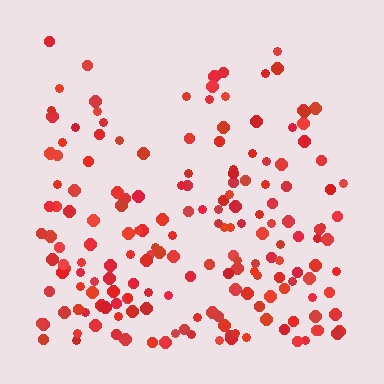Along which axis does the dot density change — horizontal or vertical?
Vertical.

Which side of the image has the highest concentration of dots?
The bottom.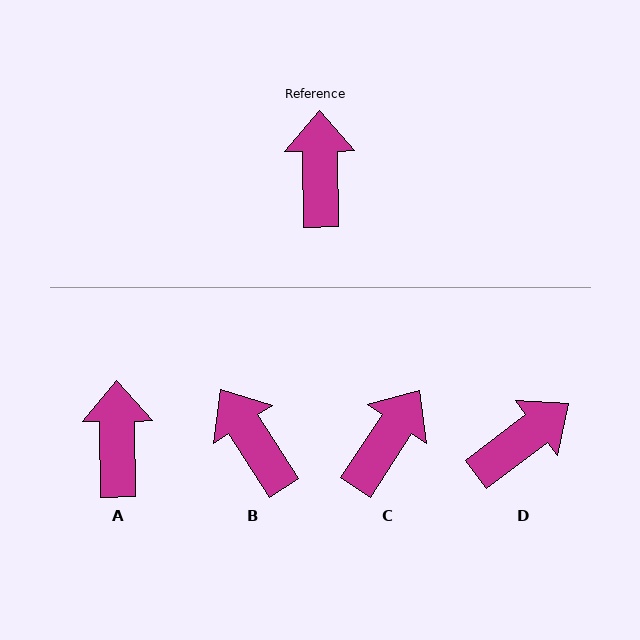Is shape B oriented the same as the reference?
No, it is off by about 32 degrees.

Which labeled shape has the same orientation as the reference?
A.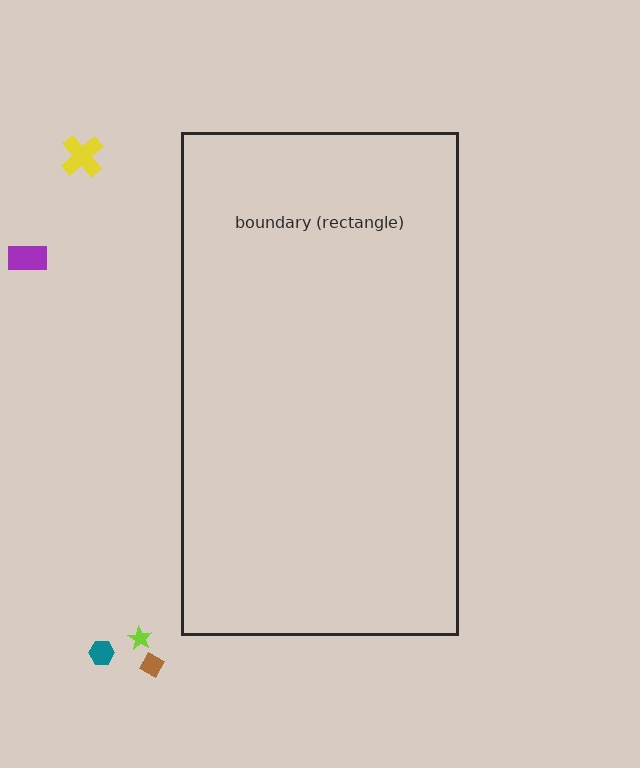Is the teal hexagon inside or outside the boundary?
Outside.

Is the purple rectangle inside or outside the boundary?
Outside.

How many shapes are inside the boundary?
0 inside, 5 outside.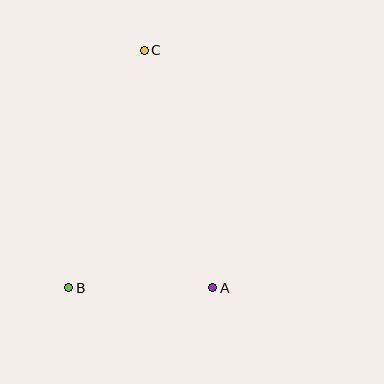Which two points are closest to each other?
Points A and B are closest to each other.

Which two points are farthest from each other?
Points B and C are farthest from each other.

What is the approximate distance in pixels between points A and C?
The distance between A and C is approximately 247 pixels.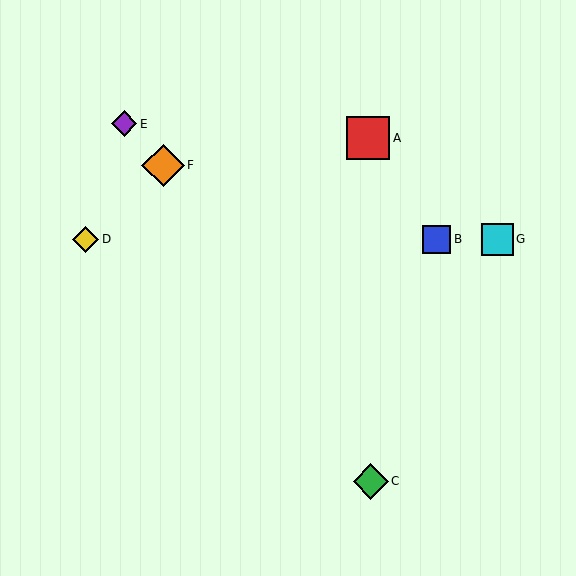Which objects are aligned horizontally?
Objects B, D, G are aligned horizontally.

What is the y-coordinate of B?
Object B is at y≈239.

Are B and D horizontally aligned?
Yes, both are at y≈239.